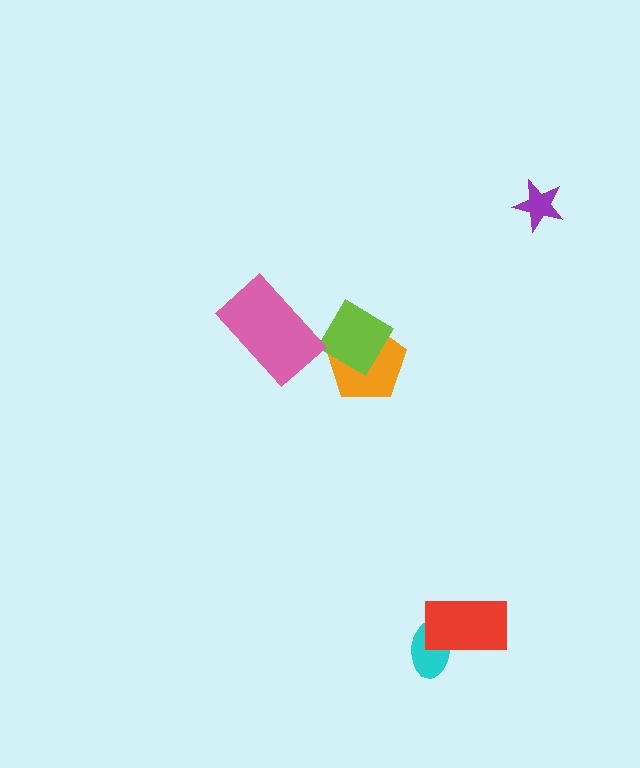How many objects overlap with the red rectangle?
1 object overlaps with the red rectangle.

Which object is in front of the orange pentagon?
The lime diamond is in front of the orange pentagon.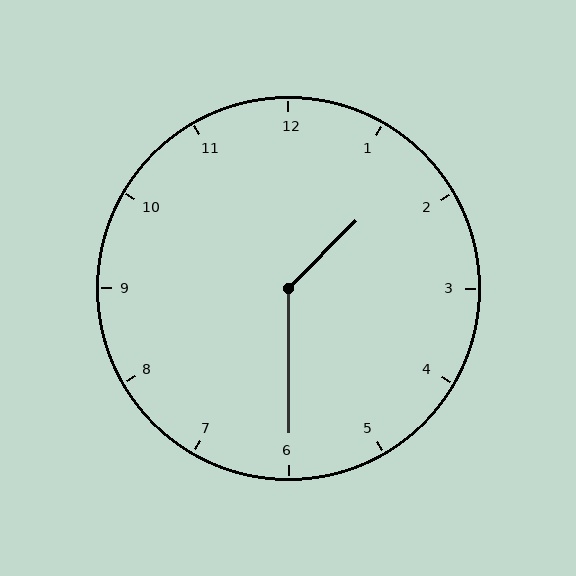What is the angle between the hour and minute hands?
Approximately 135 degrees.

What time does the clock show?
1:30.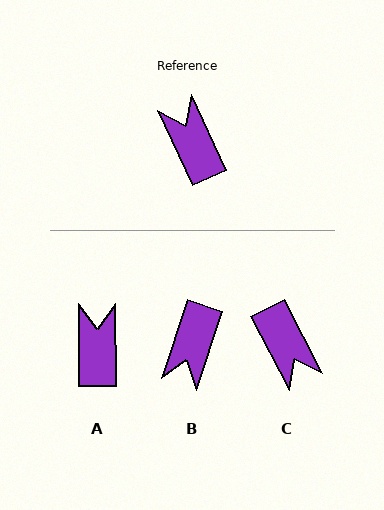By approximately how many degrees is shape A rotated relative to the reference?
Approximately 24 degrees clockwise.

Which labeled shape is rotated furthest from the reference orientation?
C, about 177 degrees away.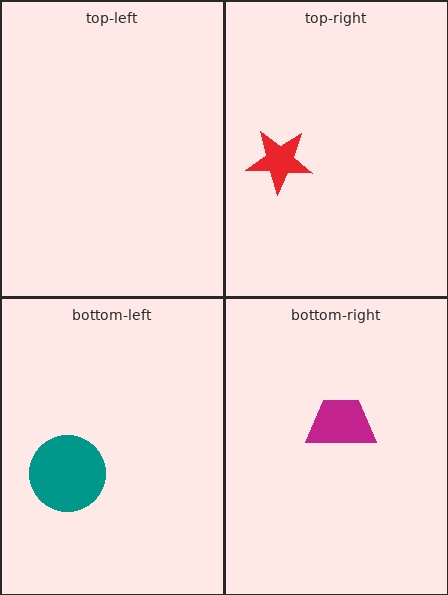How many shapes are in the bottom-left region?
1.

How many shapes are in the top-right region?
1.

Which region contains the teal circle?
The bottom-left region.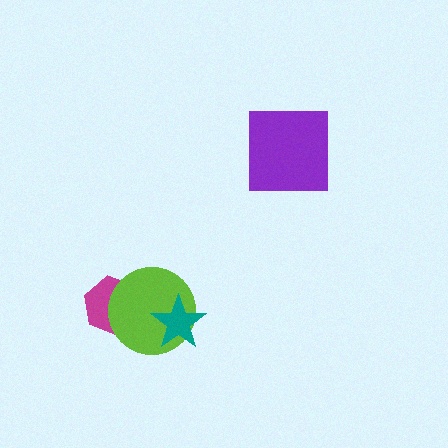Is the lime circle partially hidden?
Yes, it is partially covered by another shape.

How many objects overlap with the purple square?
0 objects overlap with the purple square.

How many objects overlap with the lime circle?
2 objects overlap with the lime circle.